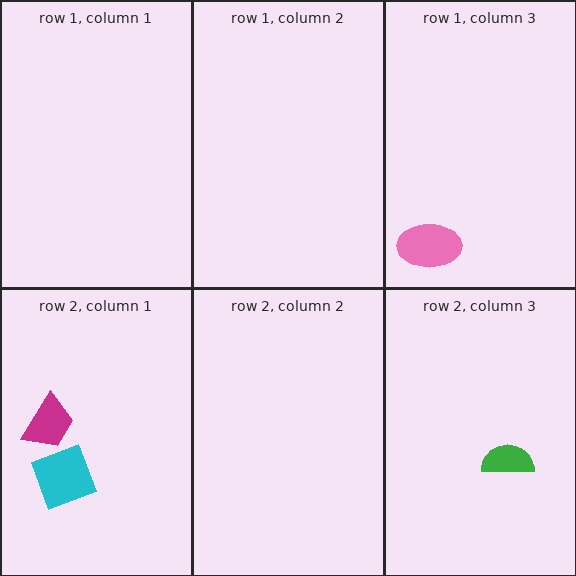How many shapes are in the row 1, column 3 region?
1.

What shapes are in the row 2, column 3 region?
The green semicircle.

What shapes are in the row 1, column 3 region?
The pink ellipse.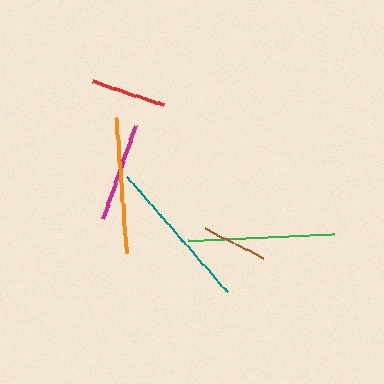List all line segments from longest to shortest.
From longest to shortest: teal, green, orange, magenta, red, brown.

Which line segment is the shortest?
The brown line is the shortest at approximately 66 pixels.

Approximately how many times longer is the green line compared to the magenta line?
The green line is approximately 1.5 times the length of the magenta line.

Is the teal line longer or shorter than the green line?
The teal line is longer than the green line.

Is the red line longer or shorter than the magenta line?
The magenta line is longer than the red line.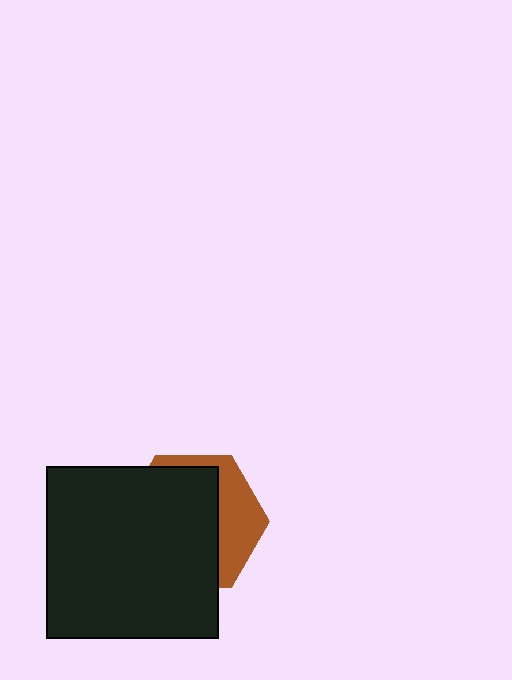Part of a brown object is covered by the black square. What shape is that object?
It is a hexagon.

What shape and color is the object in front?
The object in front is a black square.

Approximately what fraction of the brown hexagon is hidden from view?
Roughly 68% of the brown hexagon is hidden behind the black square.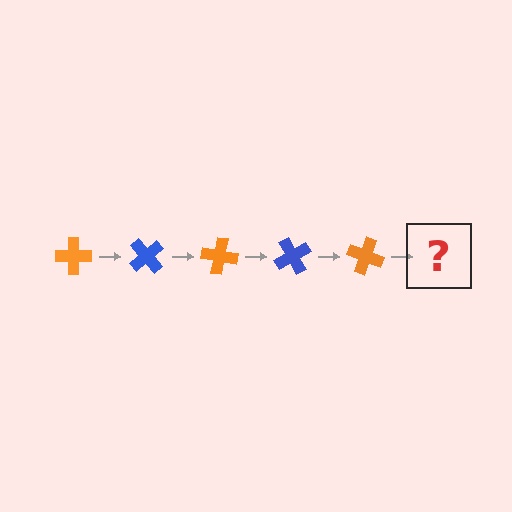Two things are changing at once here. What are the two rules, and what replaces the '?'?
The two rules are that it rotates 50 degrees each step and the color cycles through orange and blue. The '?' should be a blue cross, rotated 250 degrees from the start.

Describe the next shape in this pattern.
It should be a blue cross, rotated 250 degrees from the start.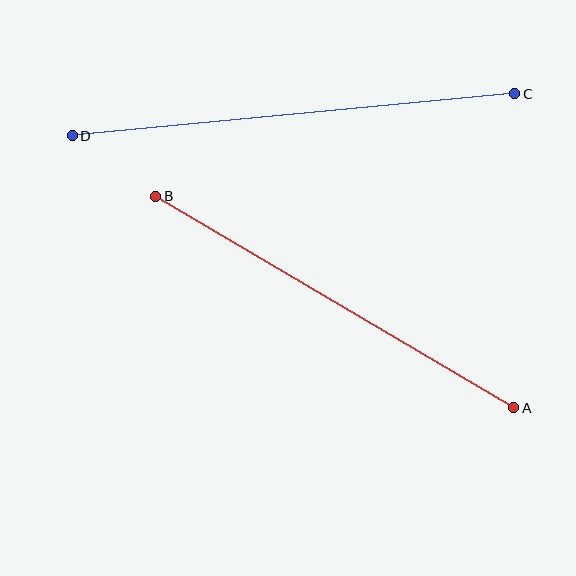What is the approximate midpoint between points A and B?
The midpoint is at approximately (335, 302) pixels.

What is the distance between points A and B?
The distance is approximately 416 pixels.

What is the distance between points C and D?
The distance is approximately 445 pixels.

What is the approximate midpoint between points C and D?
The midpoint is at approximately (293, 115) pixels.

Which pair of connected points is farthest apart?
Points C and D are farthest apart.